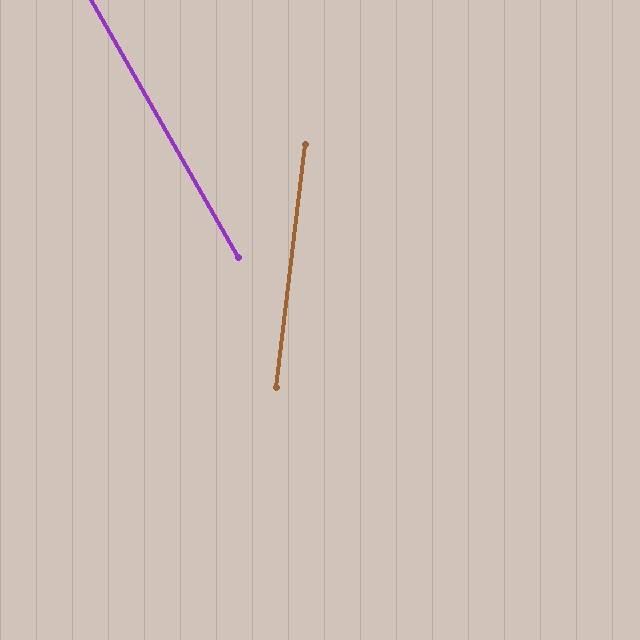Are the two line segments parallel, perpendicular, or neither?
Neither parallel nor perpendicular — they differ by about 37°.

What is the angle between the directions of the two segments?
Approximately 37 degrees.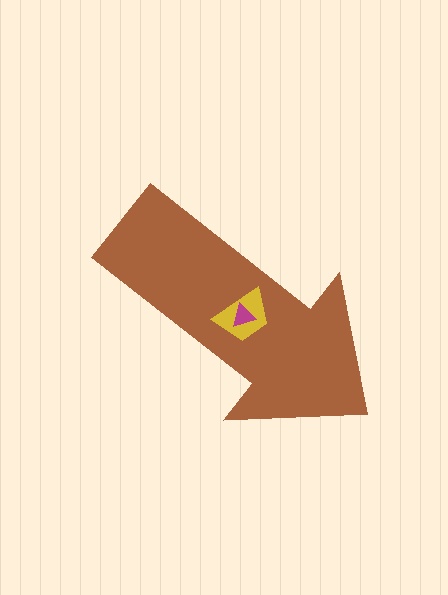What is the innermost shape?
The magenta triangle.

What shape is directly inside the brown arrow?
The yellow trapezoid.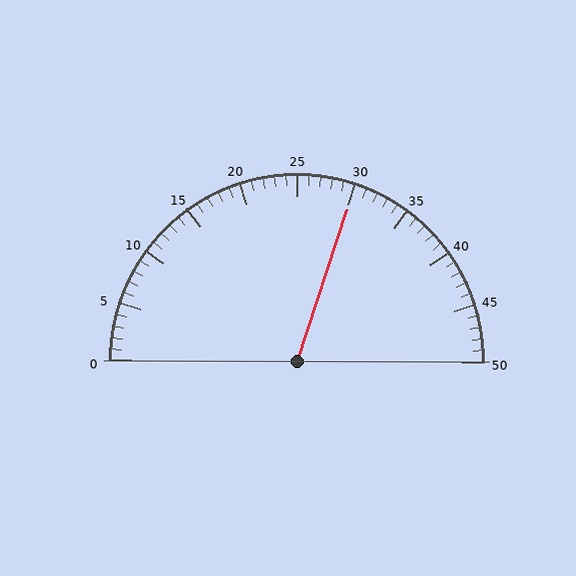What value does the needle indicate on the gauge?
The needle indicates approximately 30.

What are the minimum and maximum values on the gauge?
The gauge ranges from 0 to 50.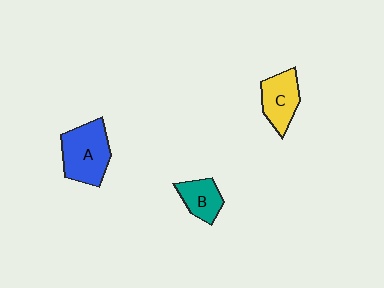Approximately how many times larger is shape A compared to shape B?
Approximately 1.8 times.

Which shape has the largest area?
Shape A (blue).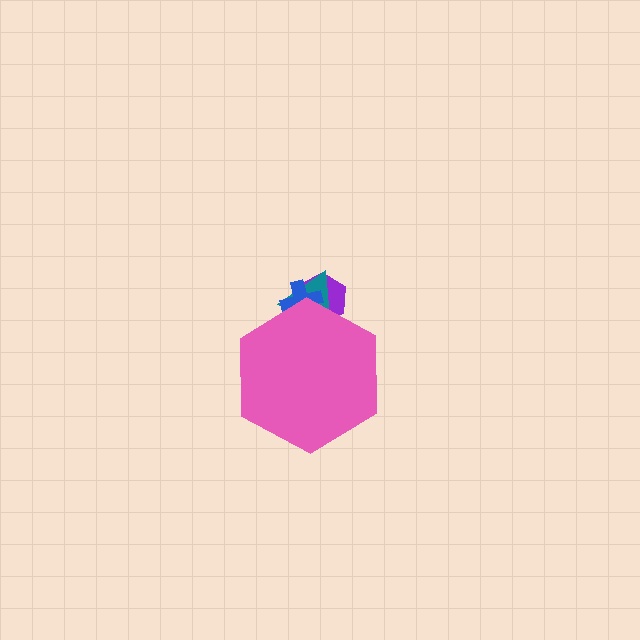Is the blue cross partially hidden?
Yes, the blue cross is partially hidden behind the pink hexagon.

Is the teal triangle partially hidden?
Yes, the teal triangle is partially hidden behind the pink hexagon.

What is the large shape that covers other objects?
A pink hexagon.